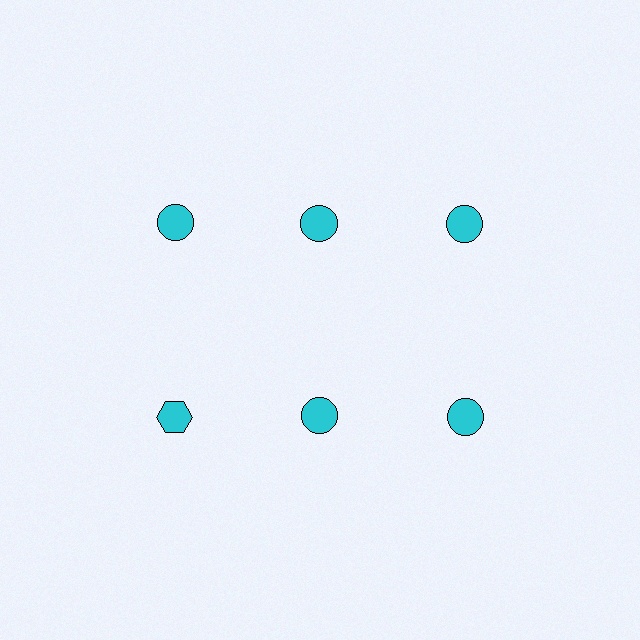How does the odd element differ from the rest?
It has a different shape: hexagon instead of circle.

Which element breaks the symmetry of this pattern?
The cyan hexagon in the second row, leftmost column breaks the symmetry. All other shapes are cyan circles.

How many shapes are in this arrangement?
There are 6 shapes arranged in a grid pattern.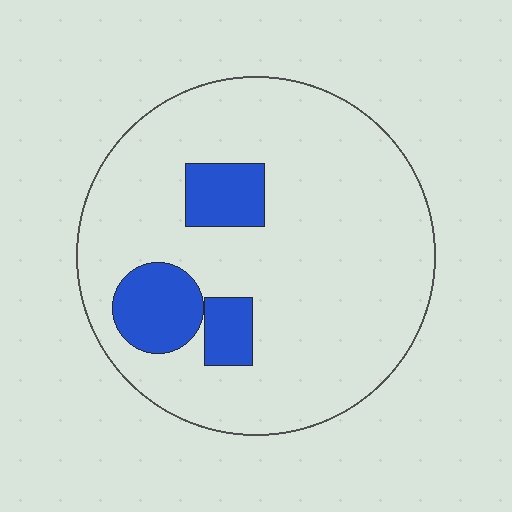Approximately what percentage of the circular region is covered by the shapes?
Approximately 15%.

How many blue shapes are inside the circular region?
3.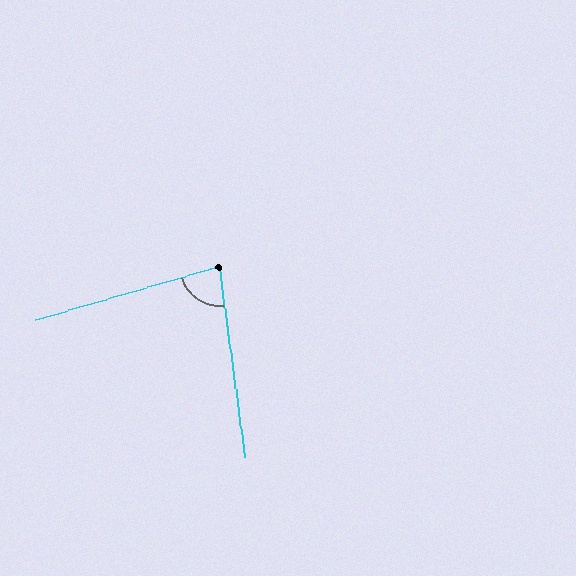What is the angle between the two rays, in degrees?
Approximately 81 degrees.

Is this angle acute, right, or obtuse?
It is acute.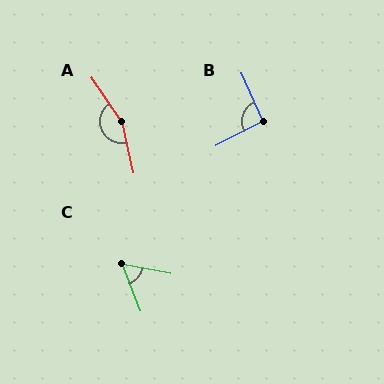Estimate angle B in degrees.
Approximately 93 degrees.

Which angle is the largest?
A, at approximately 158 degrees.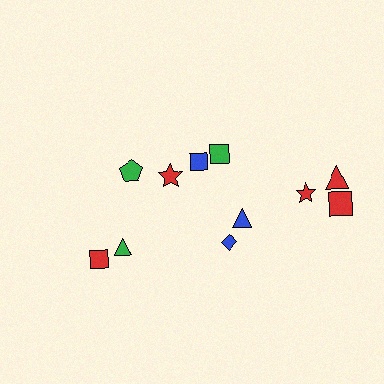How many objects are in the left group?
There are 4 objects.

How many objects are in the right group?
There are 7 objects.